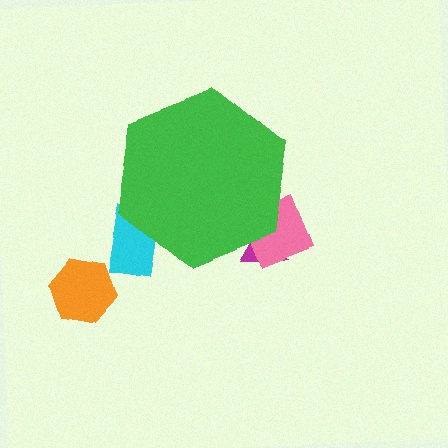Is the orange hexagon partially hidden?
No, the orange hexagon is fully visible.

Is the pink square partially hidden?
Yes, the pink square is partially hidden behind the green hexagon.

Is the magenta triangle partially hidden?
Yes, the magenta triangle is partially hidden behind the green hexagon.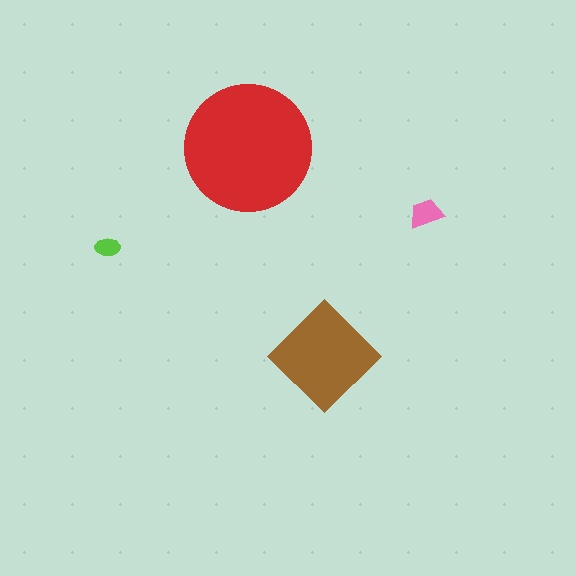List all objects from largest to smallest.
The red circle, the brown diamond, the pink trapezoid, the lime ellipse.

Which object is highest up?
The red circle is topmost.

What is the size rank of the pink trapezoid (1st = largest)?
3rd.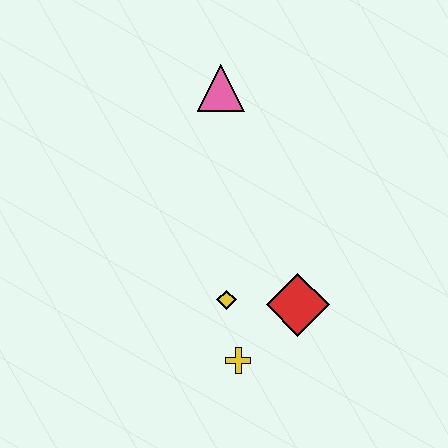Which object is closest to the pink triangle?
The yellow diamond is closest to the pink triangle.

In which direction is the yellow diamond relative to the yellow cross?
The yellow diamond is above the yellow cross.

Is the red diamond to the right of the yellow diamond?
Yes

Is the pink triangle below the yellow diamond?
No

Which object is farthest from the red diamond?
The pink triangle is farthest from the red diamond.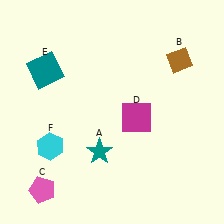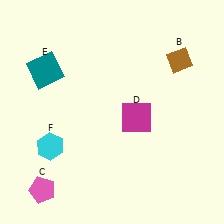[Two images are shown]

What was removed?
The teal star (A) was removed in Image 2.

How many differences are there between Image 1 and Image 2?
There is 1 difference between the two images.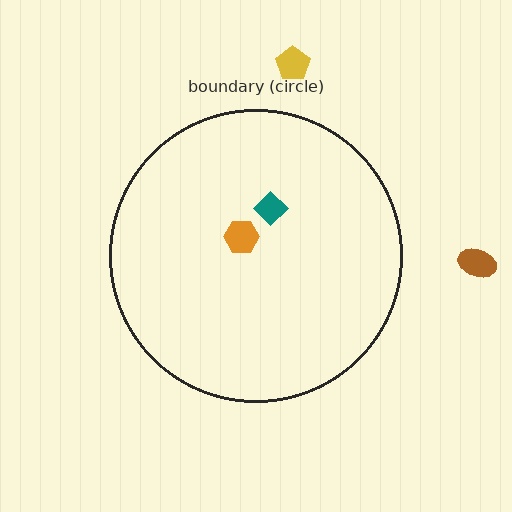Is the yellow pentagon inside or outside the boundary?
Outside.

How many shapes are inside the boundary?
2 inside, 2 outside.